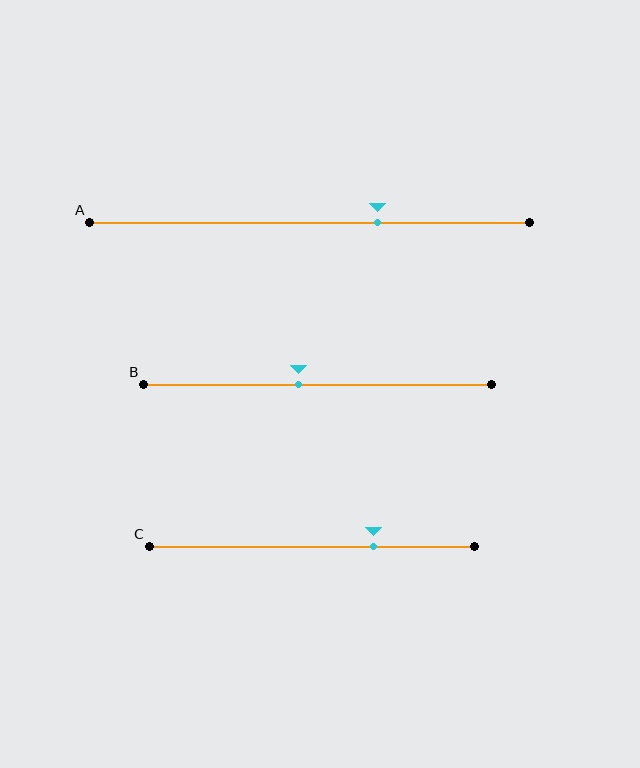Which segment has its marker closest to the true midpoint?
Segment B has its marker closest to the true midpoint.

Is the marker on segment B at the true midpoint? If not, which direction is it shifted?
No, the marker on segment B is shifted to the left by about 5% of the segment length.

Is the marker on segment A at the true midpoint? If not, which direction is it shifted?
No, the marker on segment A is shifted to the right by about 16% of the segment length.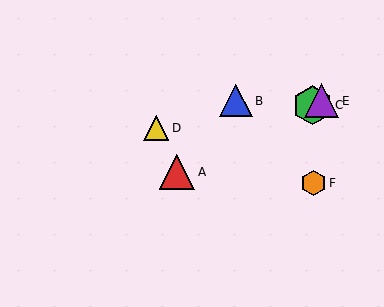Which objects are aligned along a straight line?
Objects A, C, E are aligned along a straight line.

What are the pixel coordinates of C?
Object C is at (313, 105).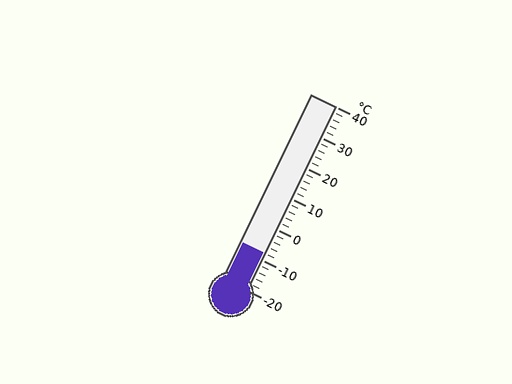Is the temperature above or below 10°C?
The temperature is below 10°C.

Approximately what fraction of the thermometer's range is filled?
The thermometer is filled to approximately 20% of its range.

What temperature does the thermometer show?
The thermometer shows approximately -8°C.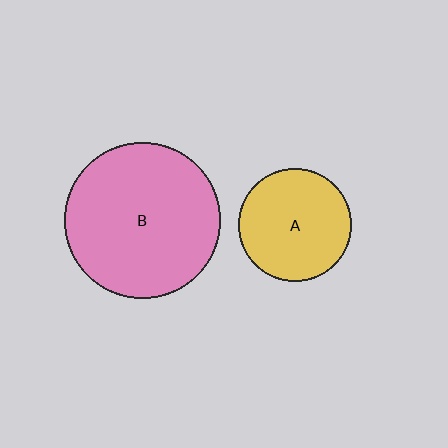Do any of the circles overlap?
No, none of the circles overlap.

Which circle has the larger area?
Circle B (pink).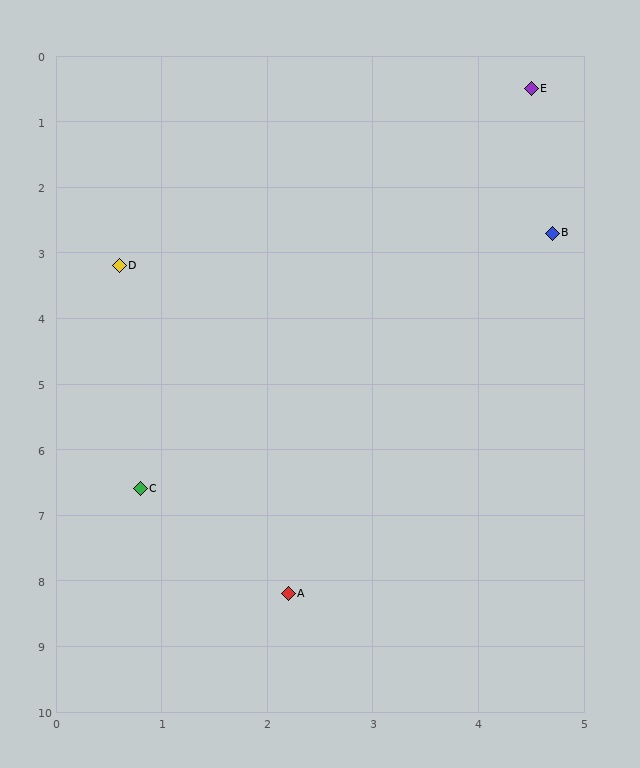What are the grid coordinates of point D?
Point D is at approximately (0.6, 3.2).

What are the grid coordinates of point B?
Point B is at approximately (4.7, 2.7).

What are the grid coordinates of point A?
Point A is at approximately (2.2, 8.2).